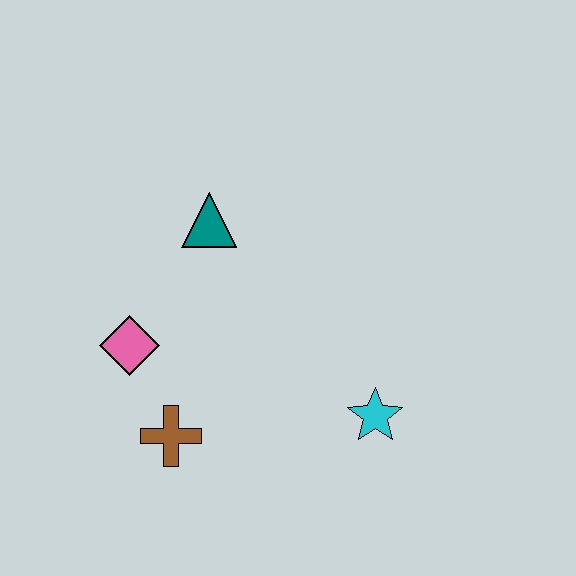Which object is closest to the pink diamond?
The brown cross is closest to the pink diamond.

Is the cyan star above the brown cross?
Yes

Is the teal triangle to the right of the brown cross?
Yes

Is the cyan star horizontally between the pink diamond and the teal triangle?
No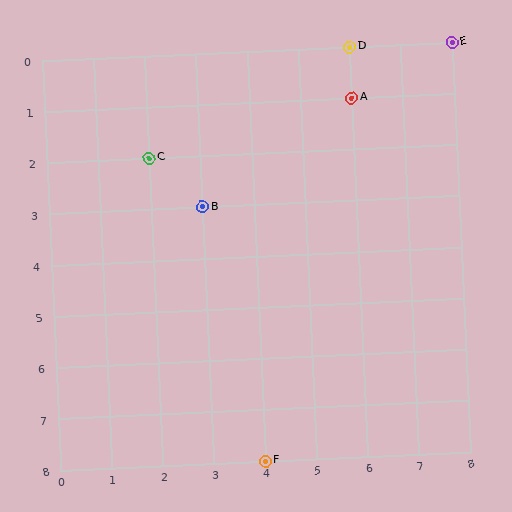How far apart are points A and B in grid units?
Points A and B are 3 columns and 2 rows apart (about 3.6 grid units diagonally).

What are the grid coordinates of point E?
Point E is at grid coordinates (8, 0).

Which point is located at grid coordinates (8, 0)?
Point E is at (8, 0).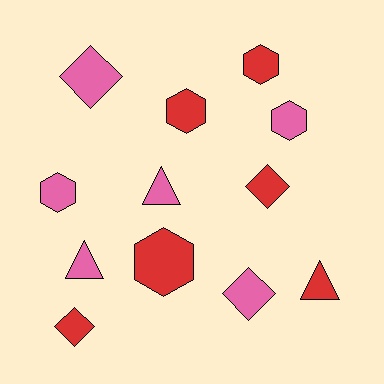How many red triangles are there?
There is 1 red triangle.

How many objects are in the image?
There are 12 objects.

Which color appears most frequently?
Red, with 6 objects.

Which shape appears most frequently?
Hexagon, with 5 objects.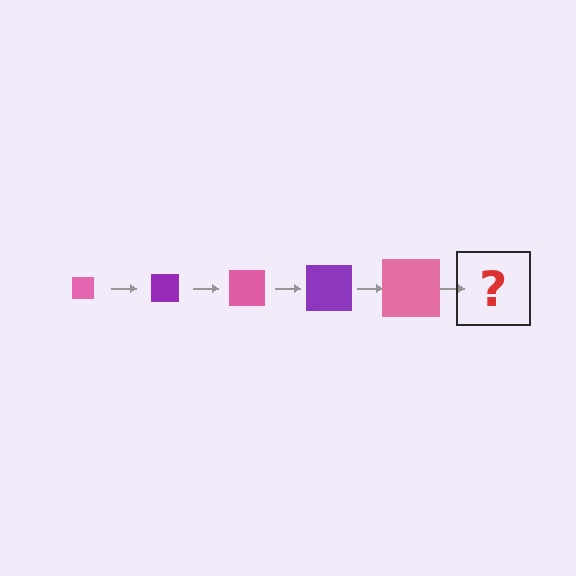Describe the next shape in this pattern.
It should be a purple square, larger than the previous one.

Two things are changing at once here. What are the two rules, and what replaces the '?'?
The two rules are that the square grows larger each step and the color cycles through pink and purple. The '?' should be a purple square, larger than the previous one.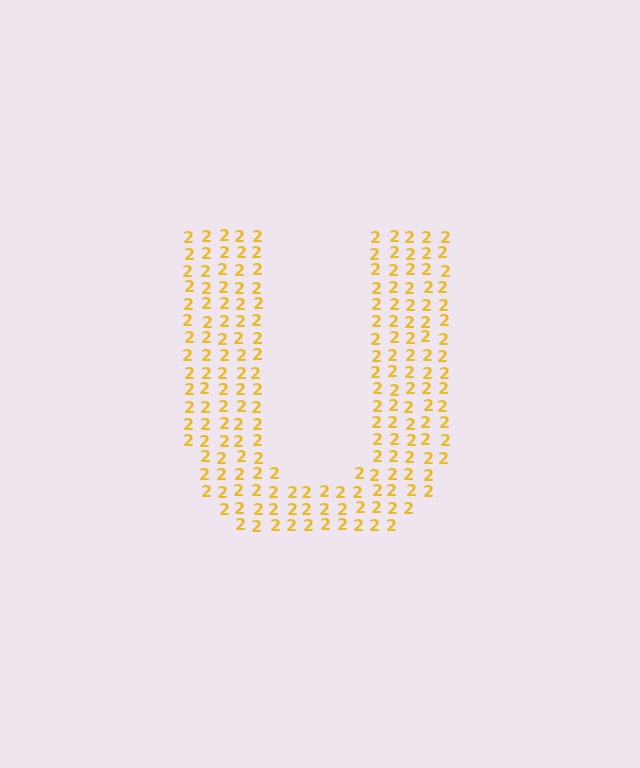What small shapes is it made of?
It is made of small digit 2's.